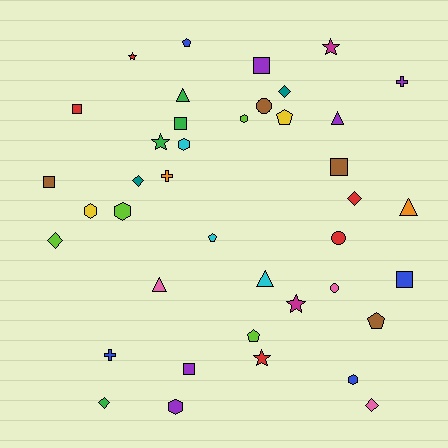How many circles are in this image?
There are 3 circles.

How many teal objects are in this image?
There are 2 teal objects.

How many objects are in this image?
There are 40 objects.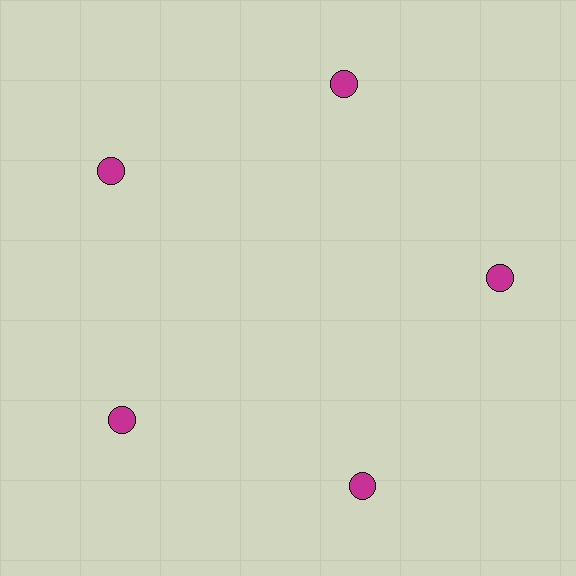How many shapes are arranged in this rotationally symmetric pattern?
There are 5 shapes, arranged in 5 groups of 1.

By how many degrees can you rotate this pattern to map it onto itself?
The pattern maps onto itself every 72 degrees of rotation.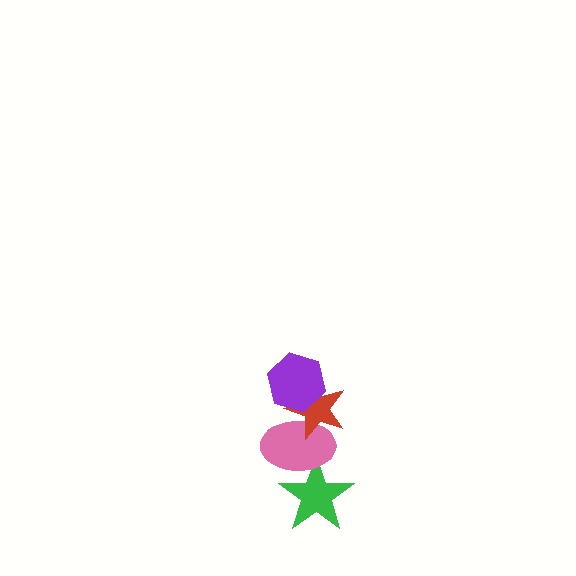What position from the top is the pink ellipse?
The pink ellipse is 3rd from the top.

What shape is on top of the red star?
The purple hexagon is on top of the red star.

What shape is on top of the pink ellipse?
The red star is on top of the pink ellipse.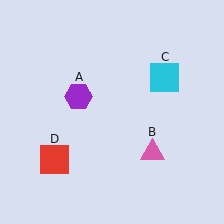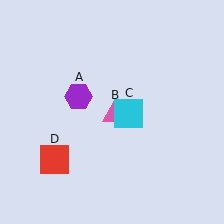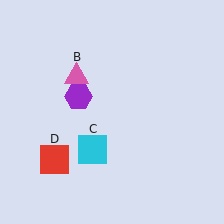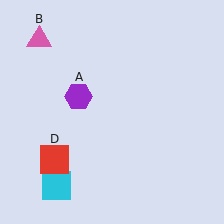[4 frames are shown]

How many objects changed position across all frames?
2 objects changed position: pink triangle (object B), cyan square (object C).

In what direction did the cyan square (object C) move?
The cyan square (object C) moved down and to the left.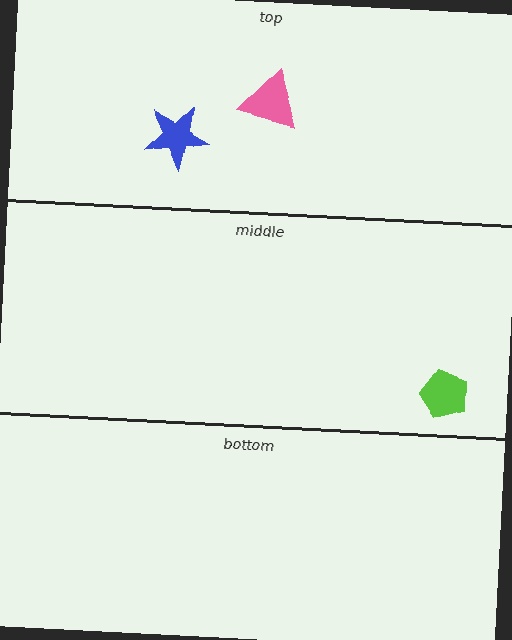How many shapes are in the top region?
2.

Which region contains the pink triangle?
The top region.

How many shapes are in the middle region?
1.